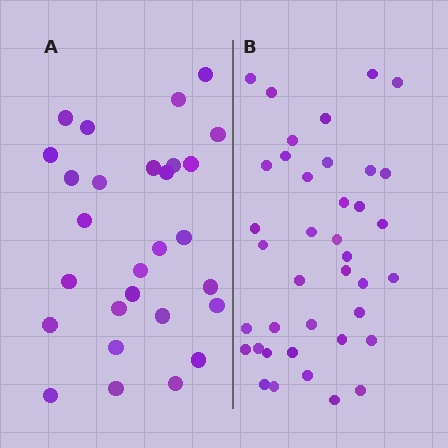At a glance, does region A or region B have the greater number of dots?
Region B (the right region) has more dots.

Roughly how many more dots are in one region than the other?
Region B has roughly 12 or so more dots than region A.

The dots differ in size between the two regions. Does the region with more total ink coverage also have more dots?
No. Region A has more total ink coverage because its dots are larger, but region B actually contains more individual dots. Total area can be misleading — the number of items is what matters here.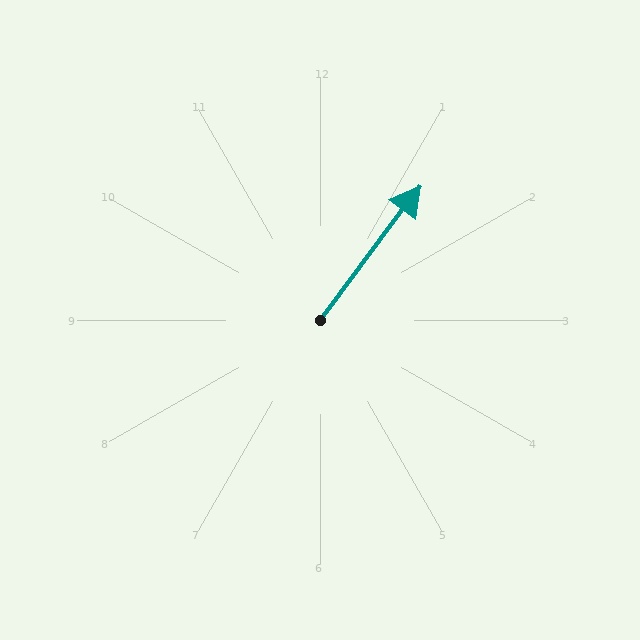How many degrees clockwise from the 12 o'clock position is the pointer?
Approximately 37 degrees.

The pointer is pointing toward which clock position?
Roughly 1 o'clock.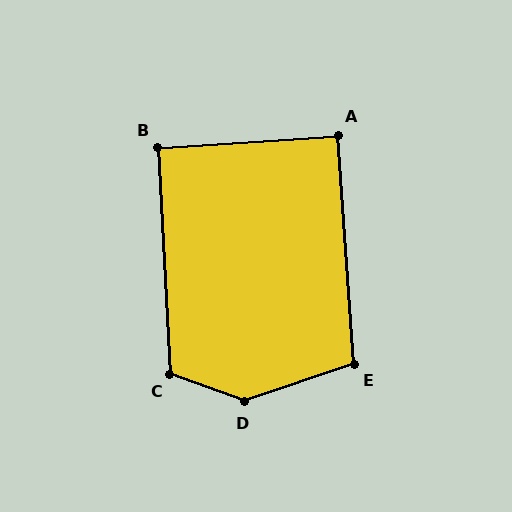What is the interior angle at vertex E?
Approximately 105 degrees (obtuse).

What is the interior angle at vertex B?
Approximately 91 degrees (approximately right).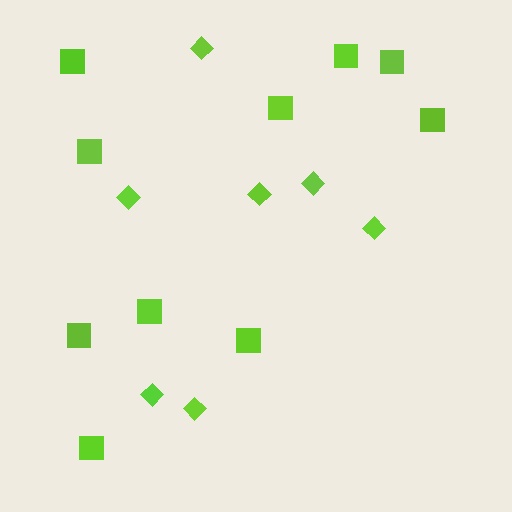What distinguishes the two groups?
There are 2 groups: one group of diamonds (7) and one group of squares (10).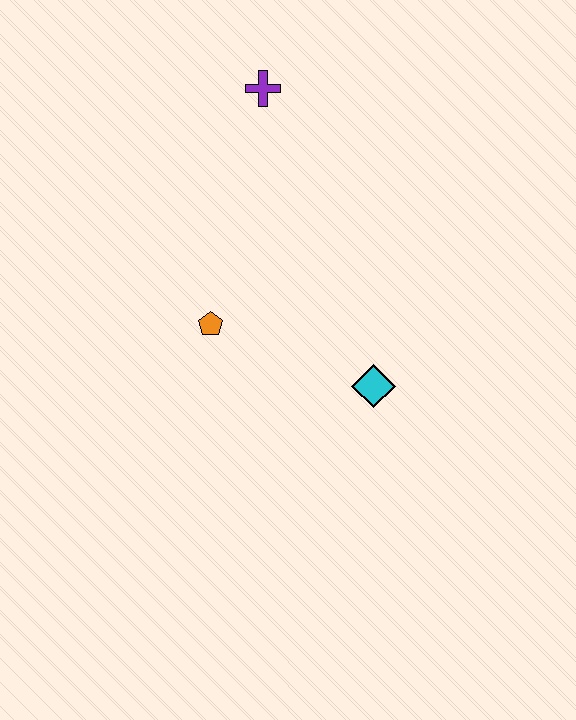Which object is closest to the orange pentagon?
The cyan diamond is closest to the orange pentagon.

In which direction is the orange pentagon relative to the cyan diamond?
The orange pentagon is to the left of the cyan diamond.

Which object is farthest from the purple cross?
The cyan diamond is farthest from the purple cross.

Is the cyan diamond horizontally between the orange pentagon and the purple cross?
No